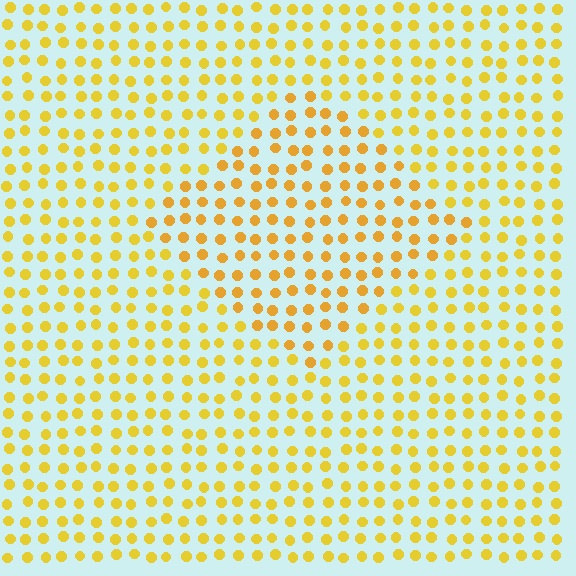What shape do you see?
I see a diamond.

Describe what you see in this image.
The image is filled with small yellow elements in a uniform arrangement. A diamond-shaped region is visible where the elements are tinted to a slightly different hue, forming a subtle color boundary.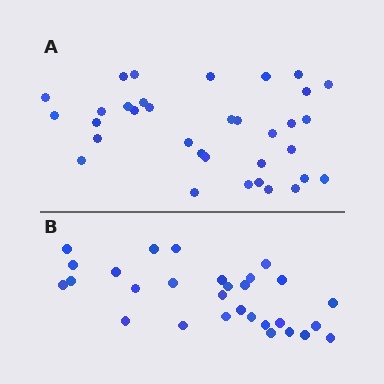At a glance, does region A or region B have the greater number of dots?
Region A (the top region) has more dots.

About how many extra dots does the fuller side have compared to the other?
Region A has about 5 more dots than region B.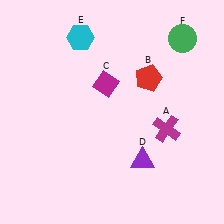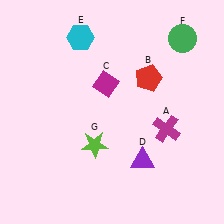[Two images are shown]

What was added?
A lime star (G) was added in Image 2.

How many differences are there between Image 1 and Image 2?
There is 1 difference between the two images.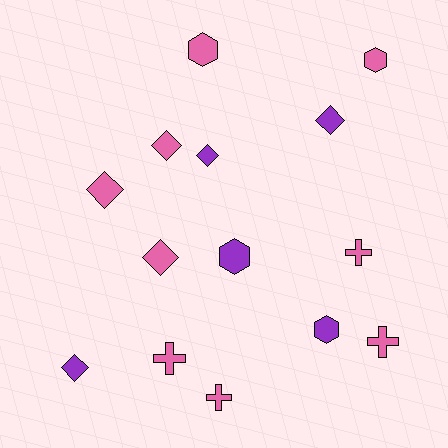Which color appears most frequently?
Pink, with 9 objects.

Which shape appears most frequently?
Diamond, with 6 objects.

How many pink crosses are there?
There are 4 pink crosses.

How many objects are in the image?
There are 14 objects.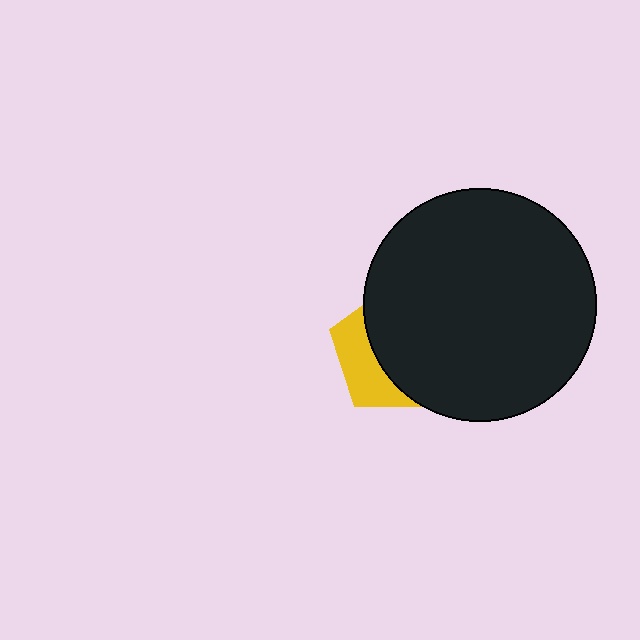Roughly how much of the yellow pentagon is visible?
A small part of it is visible (roughly 34%).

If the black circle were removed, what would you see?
You would see the complete yellow pentagon.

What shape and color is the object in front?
The object in front is a black circle.